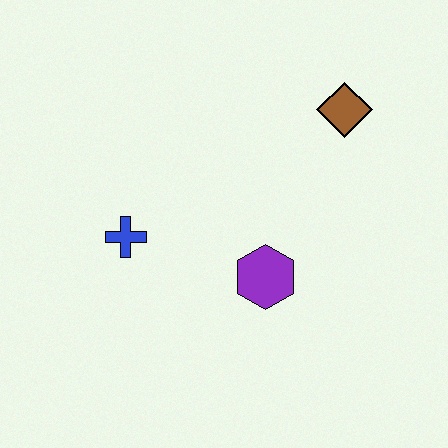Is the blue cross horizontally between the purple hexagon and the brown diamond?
No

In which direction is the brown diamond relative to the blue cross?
The brown diamond is to the right of the blue cross.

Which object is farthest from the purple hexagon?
The brown diamond is farthest from the purple hexagon.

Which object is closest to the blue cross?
The purple hexagon is closest to the blue cross.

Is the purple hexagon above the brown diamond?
No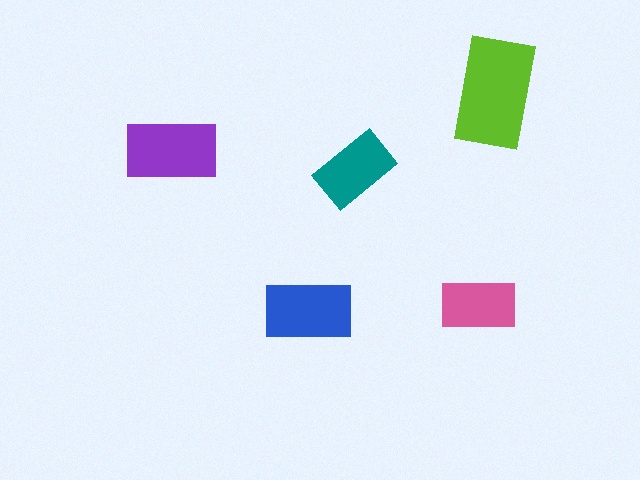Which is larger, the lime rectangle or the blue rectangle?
The lime one.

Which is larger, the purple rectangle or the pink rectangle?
The purple one.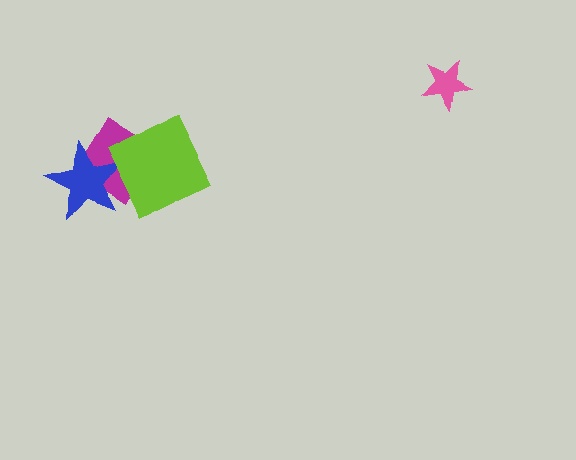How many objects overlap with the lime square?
1 object overlaps with the lime square.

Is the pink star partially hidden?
No, no other shape covers it.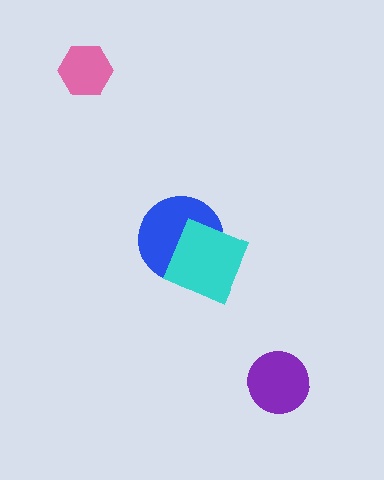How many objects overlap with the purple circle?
0 objects overlap with the purple circle.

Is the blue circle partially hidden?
Yes, it is partially covered by another shape.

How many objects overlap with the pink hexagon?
0 objects overlap with the pink hexagon.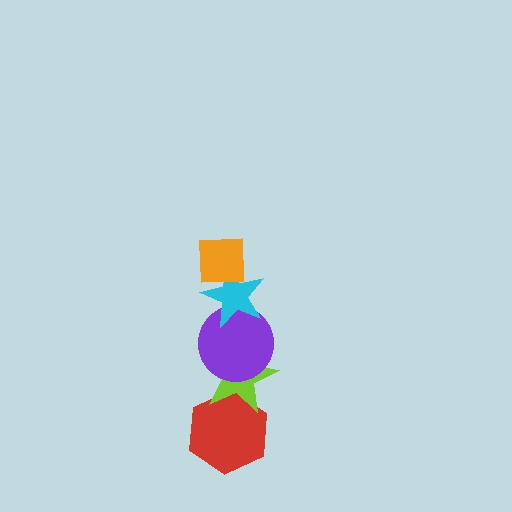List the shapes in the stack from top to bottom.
From top to bottom: the orange square, the cyan star, the purple circle, the lime star, the red hexagon.